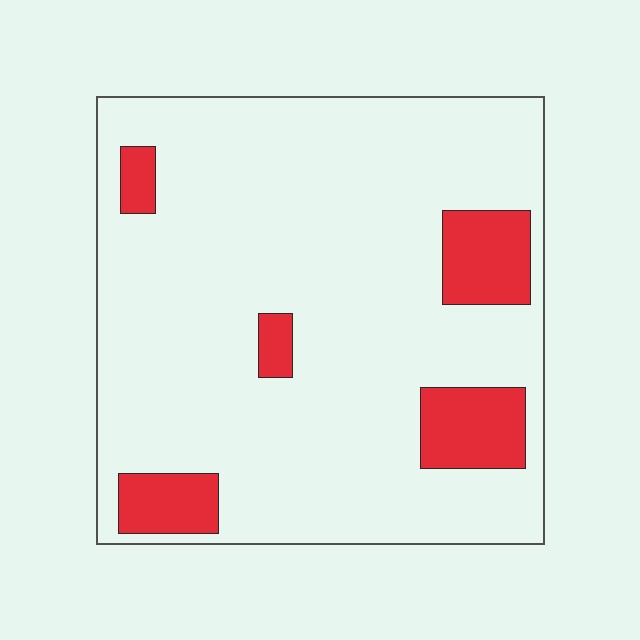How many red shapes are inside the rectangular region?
5.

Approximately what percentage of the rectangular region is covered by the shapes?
Approximately 15%.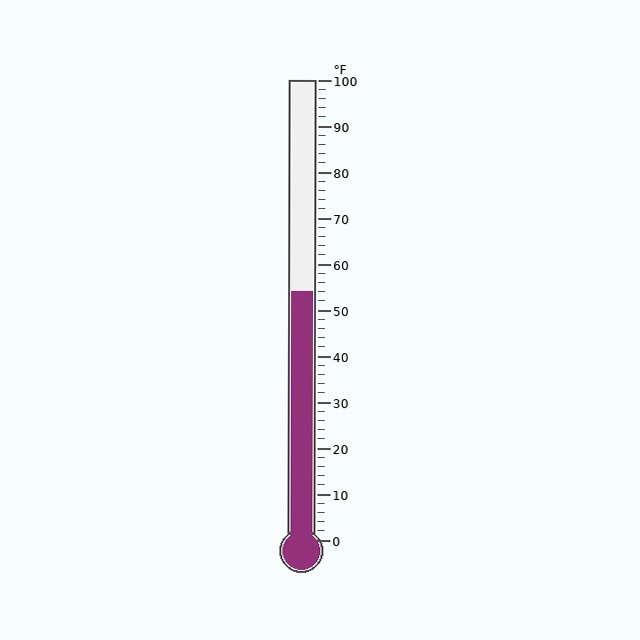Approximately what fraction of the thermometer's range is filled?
The thermometer is filled to approximately 55% of its range.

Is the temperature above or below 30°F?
The temperature is above 30°F.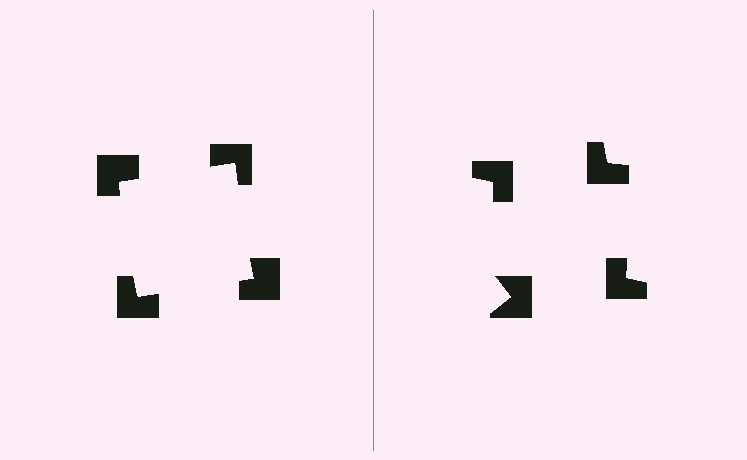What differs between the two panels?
The notched squares are positioned identically on both sides; only the wedge orientations differ. On the left they align to a square; on the right they are misaligned.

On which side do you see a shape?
An illusory square appears on the left side. On the right side the wedge cuts are rotated, so no coherent shape forms.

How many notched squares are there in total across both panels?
8 — 4 on each side.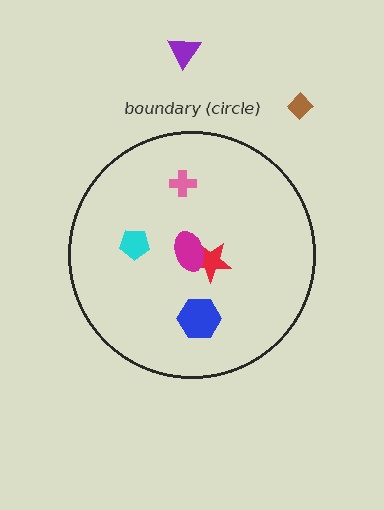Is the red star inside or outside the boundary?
Inside.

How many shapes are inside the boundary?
5 inside, 2 outside.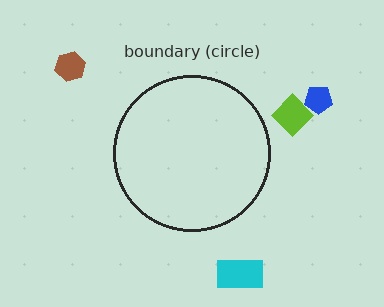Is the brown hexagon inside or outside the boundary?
Outside.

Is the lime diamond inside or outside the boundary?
Outside.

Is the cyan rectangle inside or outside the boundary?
Outside.